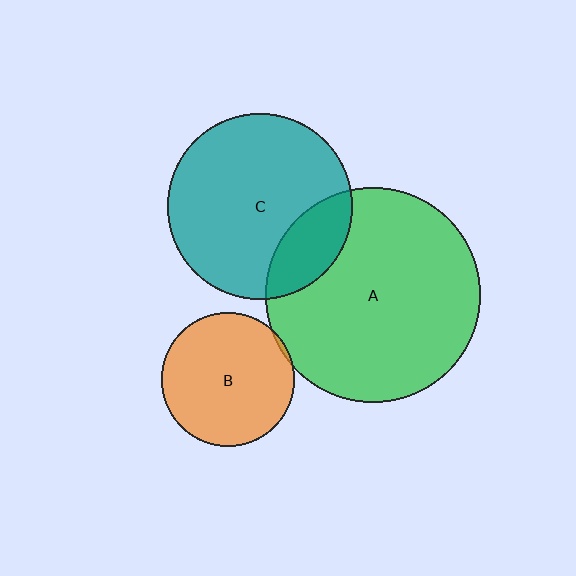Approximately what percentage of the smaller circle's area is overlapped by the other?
Approximately 20%.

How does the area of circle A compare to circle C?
Approximately 1.3 times.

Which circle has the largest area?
Circle A (green).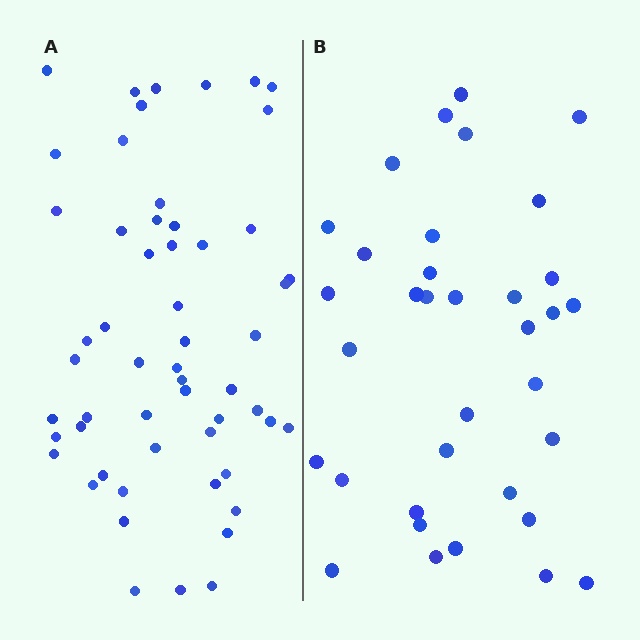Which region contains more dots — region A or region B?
Region A (the left region) has more dots.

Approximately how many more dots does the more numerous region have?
Region A has approximately 20 more dots than region B.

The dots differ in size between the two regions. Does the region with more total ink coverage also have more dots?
No. Region B has more total ink coverage because its dots are larger, but region A actually contains more individual dots. Total area can be misleading — the number of items is what matters here.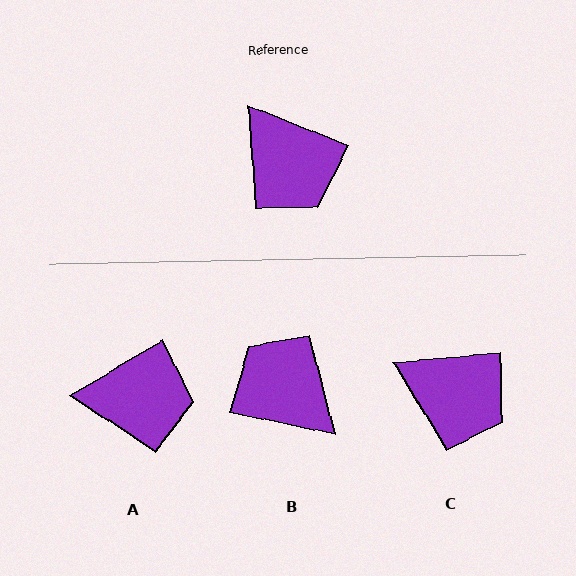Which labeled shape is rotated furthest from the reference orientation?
B, about 170 degrees away.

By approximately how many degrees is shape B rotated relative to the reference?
Approximately 170 degrees clockwise.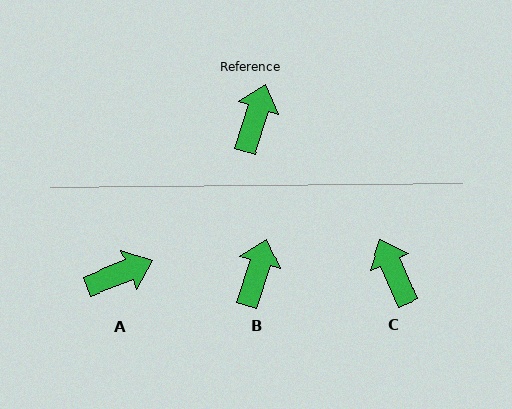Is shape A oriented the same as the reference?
No, it is off by about 51 degrees.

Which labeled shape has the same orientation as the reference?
B.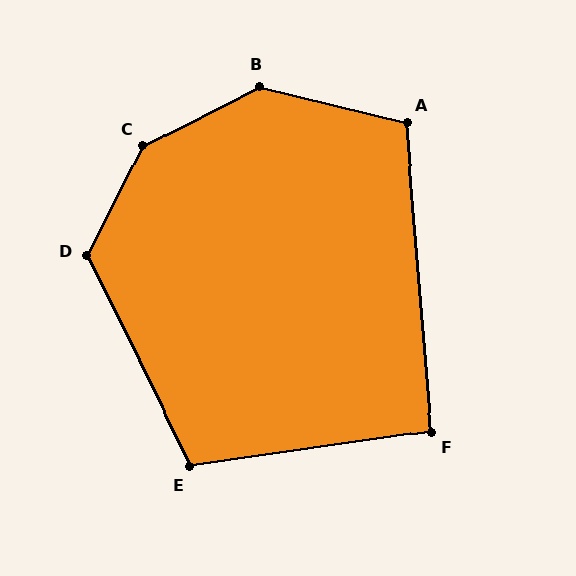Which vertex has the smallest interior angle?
F, at approximately 94 degrees.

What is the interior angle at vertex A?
Approximately 108 degrees (obtuse).